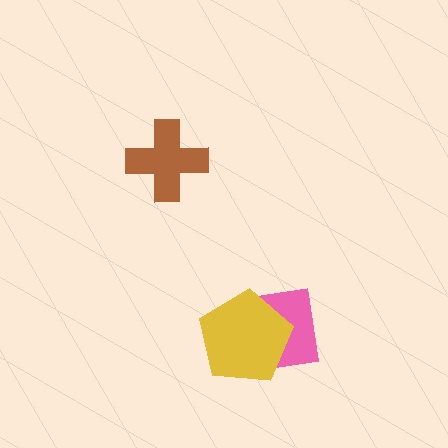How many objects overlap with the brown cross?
0 objects overlap with the brown cross.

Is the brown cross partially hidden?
No, no other shape covers it.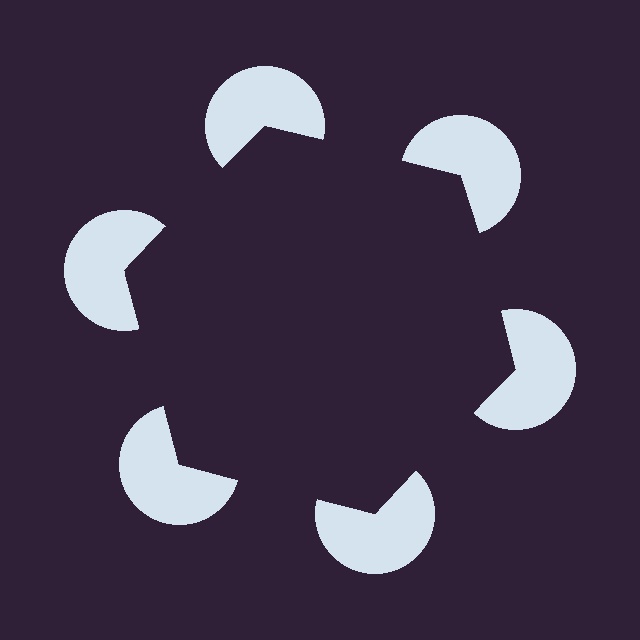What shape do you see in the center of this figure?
An illusory hexagon — its edges are inferred from the aligned wedge cuts in the pac-man discs, not physically drawn.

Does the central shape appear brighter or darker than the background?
It typically appears slightly darker than the background, even though no actual brightness change is drawn.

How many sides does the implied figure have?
6 sides.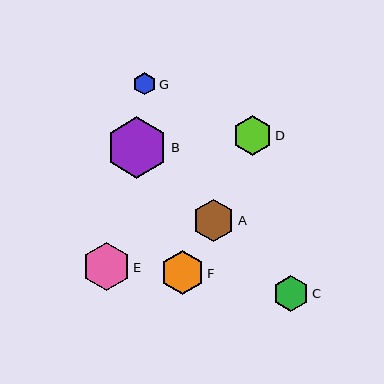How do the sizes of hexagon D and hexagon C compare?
Hexagon D and hexagon C are approximately the same size.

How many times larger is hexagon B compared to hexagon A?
Hexagon B is approximately 1.4 times the size of hexagon A.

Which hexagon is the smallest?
Hexagon G is the smallest with a size of approximately 22 pixels.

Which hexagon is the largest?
Hexagon B is the largest with a size of approximately 61 pixels.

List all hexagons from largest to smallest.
From largest to smallest: B, E, F, A, D, C, G.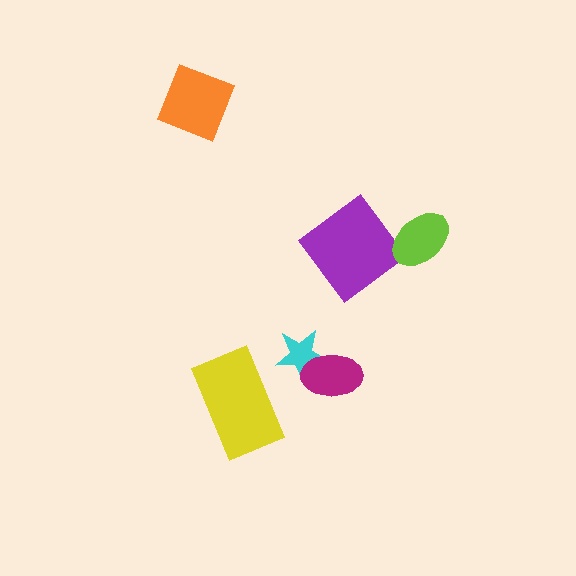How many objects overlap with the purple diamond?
0 objects overlap with the purple diamond.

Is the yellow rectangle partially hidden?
No, no other shape covers it.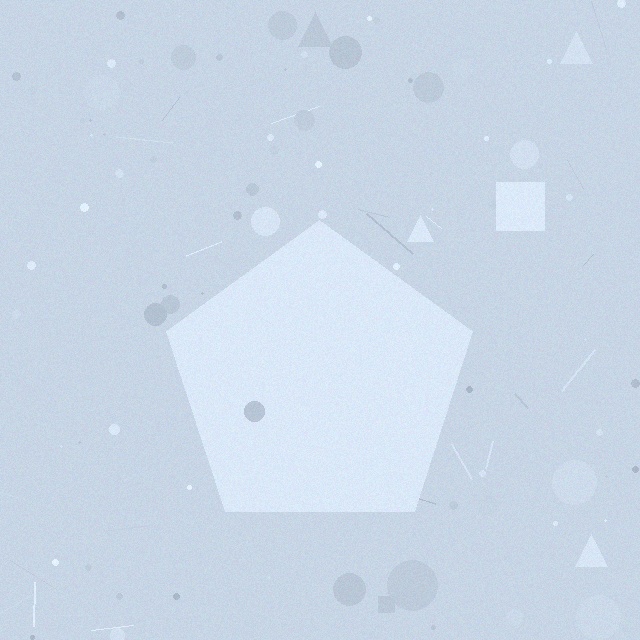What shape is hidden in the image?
A pentagon is hidden in the image.